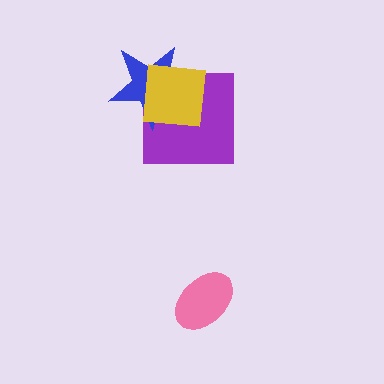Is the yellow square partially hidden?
No, no other shape covers it.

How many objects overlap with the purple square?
2 objects overlap with the purple square.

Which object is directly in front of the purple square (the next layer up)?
The blue star is directly in front of the purple square.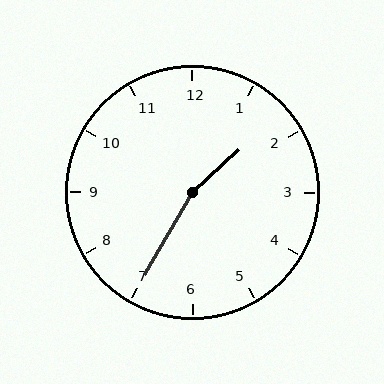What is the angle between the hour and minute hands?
Approximately 162 degrees.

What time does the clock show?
1:35.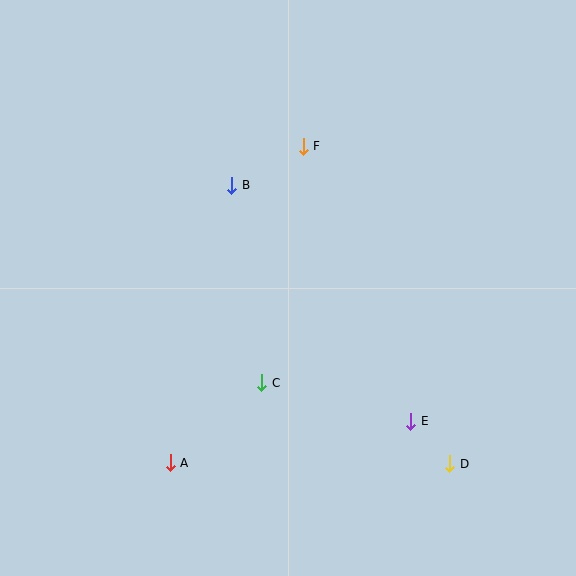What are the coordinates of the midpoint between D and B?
The midpoint between D and B is at (341, 324).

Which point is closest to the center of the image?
Point C at (262, 383) is closest to the center.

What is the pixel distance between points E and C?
The distance between E and C is 154 pixels.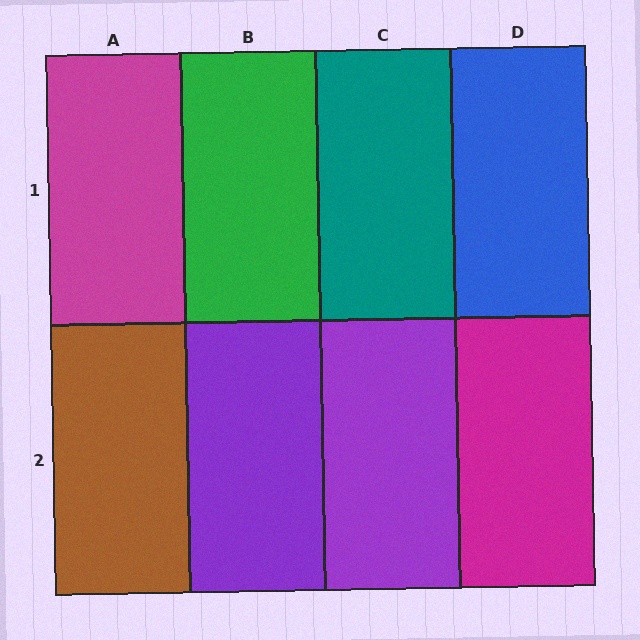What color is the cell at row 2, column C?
Purple.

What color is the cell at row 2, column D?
Magenta.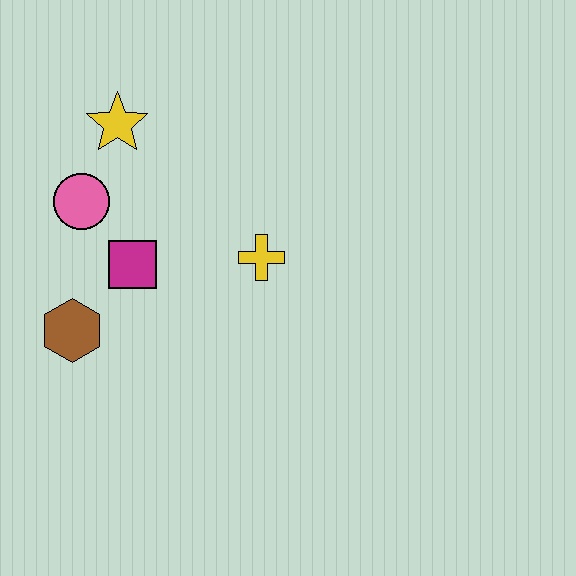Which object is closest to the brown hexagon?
The magenta square is closest to the brown hexagon.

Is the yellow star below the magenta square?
No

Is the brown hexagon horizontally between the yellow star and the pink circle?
No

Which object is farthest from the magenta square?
The yellow star is farthest from the magenta square.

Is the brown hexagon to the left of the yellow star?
Yes